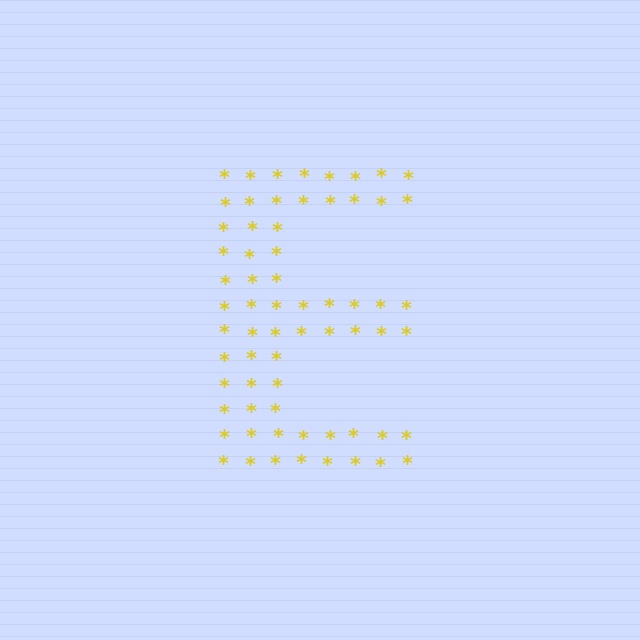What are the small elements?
The small elements are asterisks.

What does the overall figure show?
The overall figure shows the letter E.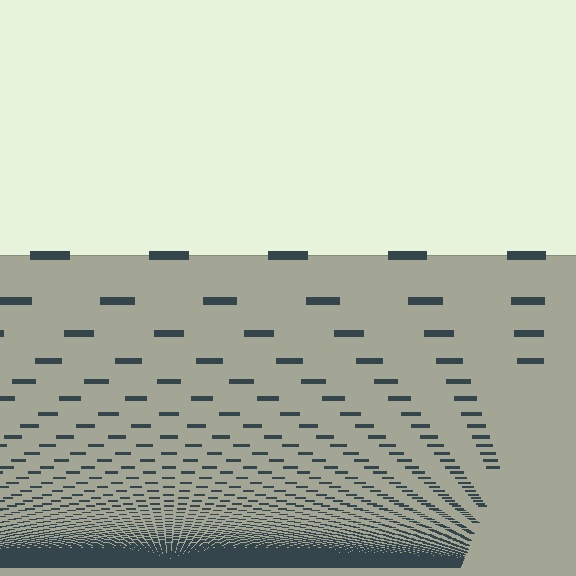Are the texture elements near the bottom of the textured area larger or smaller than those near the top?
Smaller. The gradient is inverted — elements near the bottom are smaller and denser.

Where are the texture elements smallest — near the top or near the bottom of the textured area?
Near the bottom.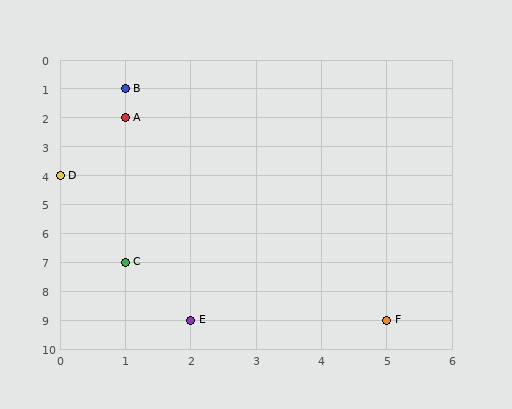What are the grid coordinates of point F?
Point F is at grid coordinates (5, 9).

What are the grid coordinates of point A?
Point A is at grid coordinates (1, 2).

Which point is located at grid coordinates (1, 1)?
Point B is at (1, 1).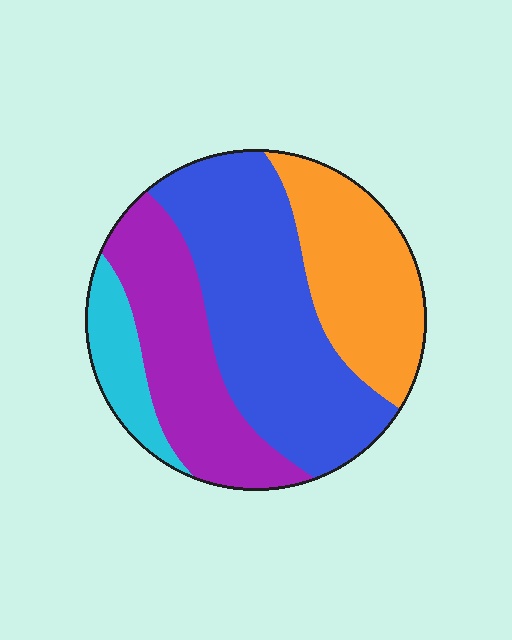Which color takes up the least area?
Cyan, at roughly 10%.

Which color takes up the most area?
Blue, at roughly 40%.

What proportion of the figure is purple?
Purple covers about 25% of the figure.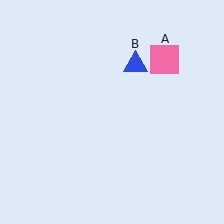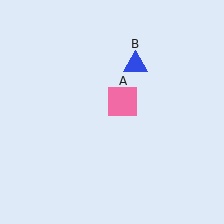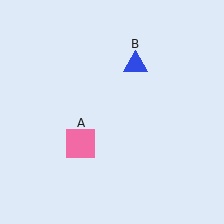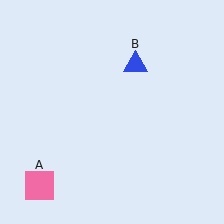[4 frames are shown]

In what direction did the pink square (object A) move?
The pink square (object A) moved down and to the left.